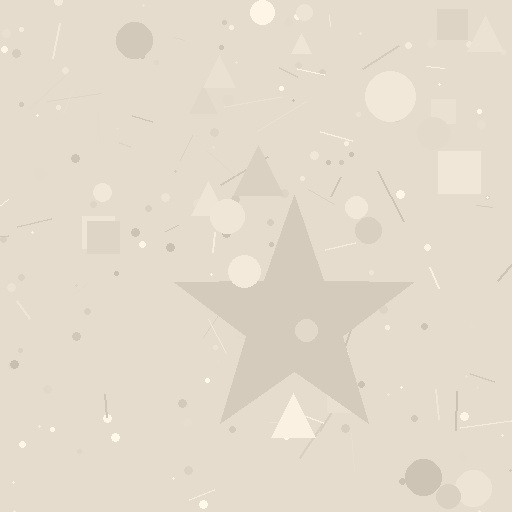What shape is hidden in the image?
A star is hidden in the image.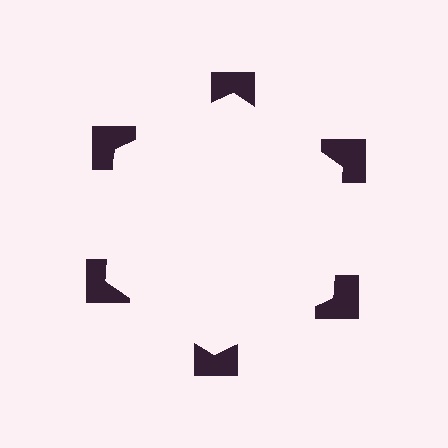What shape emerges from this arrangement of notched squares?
An illusory hexagon — its edges are inferred from the aligned wedge cuts in the notched squares, not physically drawn.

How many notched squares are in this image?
There are 6 — one at each vertex of the illusory hexagon.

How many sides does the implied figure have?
6 sides.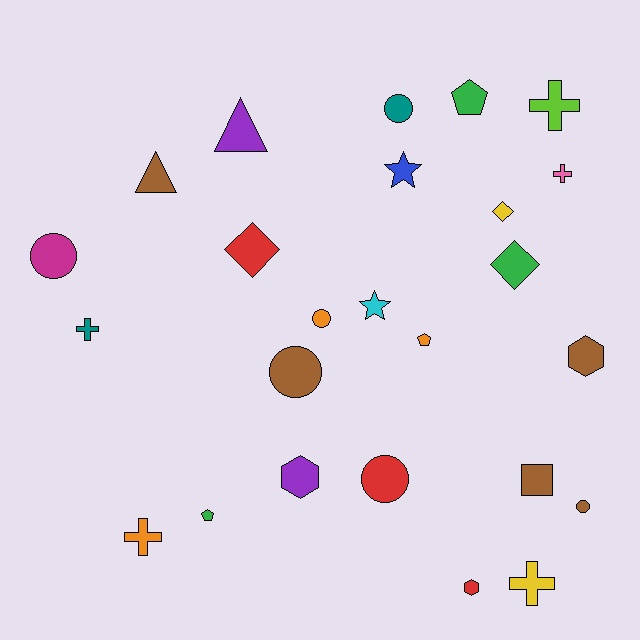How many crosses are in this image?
There are 5 crosses.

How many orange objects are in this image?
There are 3 orange objects.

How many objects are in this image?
There are 25 objects.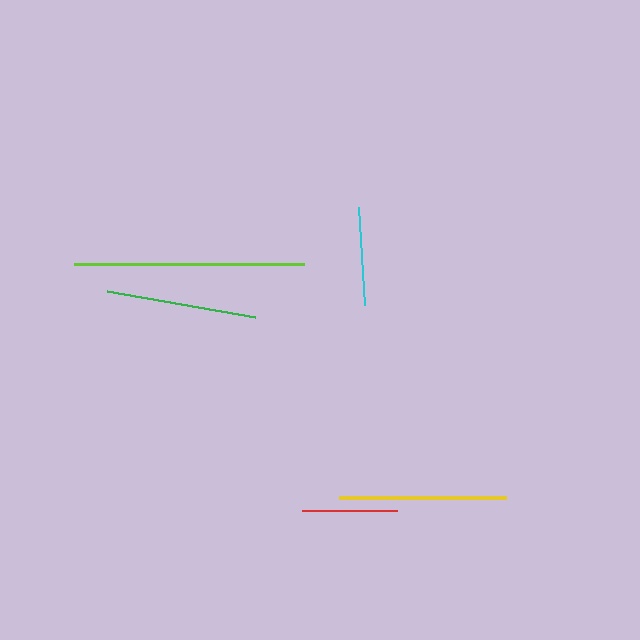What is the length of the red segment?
The red segment is approximately 95 pixels long.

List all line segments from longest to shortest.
From longest to shortest: lime, yellow, green, cyan, red.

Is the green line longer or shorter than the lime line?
The lime line is longer than the green line.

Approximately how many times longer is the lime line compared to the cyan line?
The lime line is approximately 2.4 times the length of the cyan line.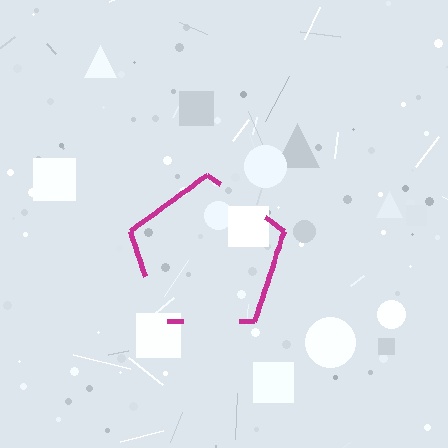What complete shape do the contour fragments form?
The contour fragments form a pentagon.